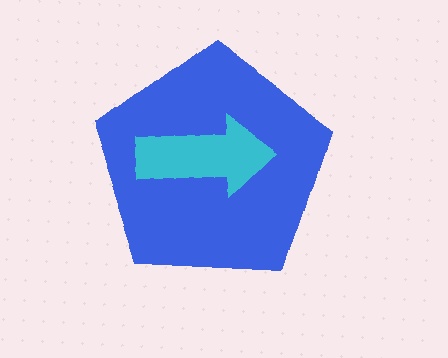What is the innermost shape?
The cyan arrow.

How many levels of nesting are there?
2.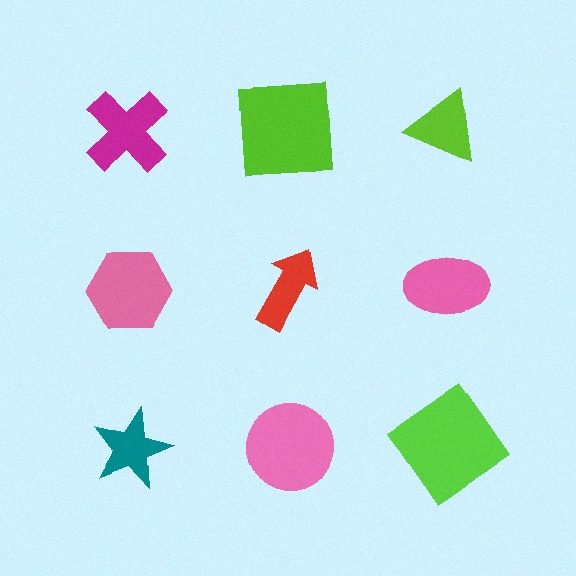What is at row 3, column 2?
A pink circle.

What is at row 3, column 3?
A lime diamond.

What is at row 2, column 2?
A red arrow.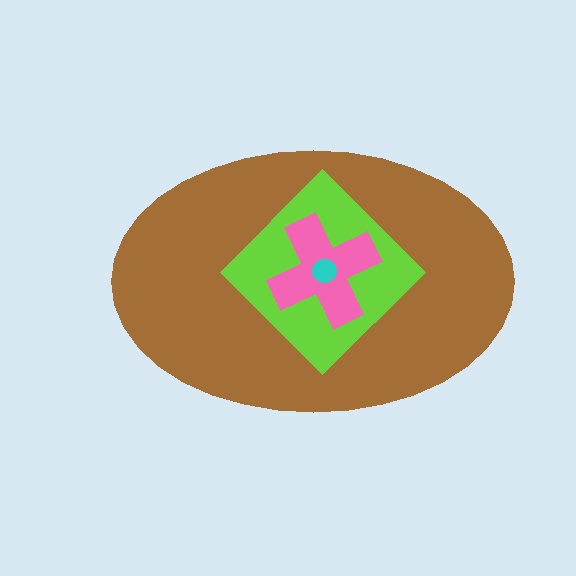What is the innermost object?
The cyan circle.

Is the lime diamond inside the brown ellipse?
Yes.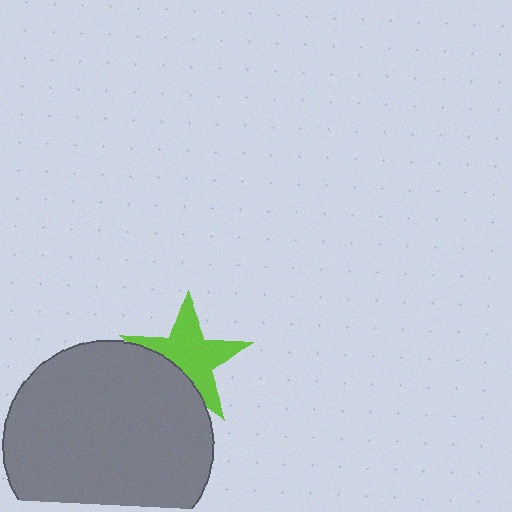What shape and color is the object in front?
The object in front is a gray circle.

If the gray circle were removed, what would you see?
You would see the complete lime star.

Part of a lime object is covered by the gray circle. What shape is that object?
It is a star.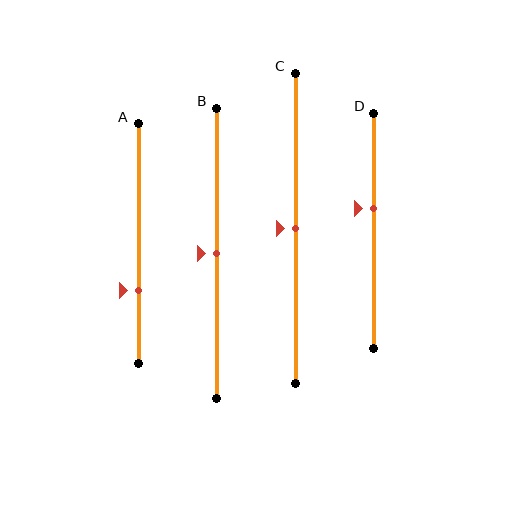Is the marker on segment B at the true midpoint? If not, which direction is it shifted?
Yes, the marker on segment B is at the true midpoint.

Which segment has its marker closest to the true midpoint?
Segment B has its marker closest to the true midpoint.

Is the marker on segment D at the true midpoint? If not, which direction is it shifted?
No, the marker on segment D is shifted upward by about 9% of the segment length.